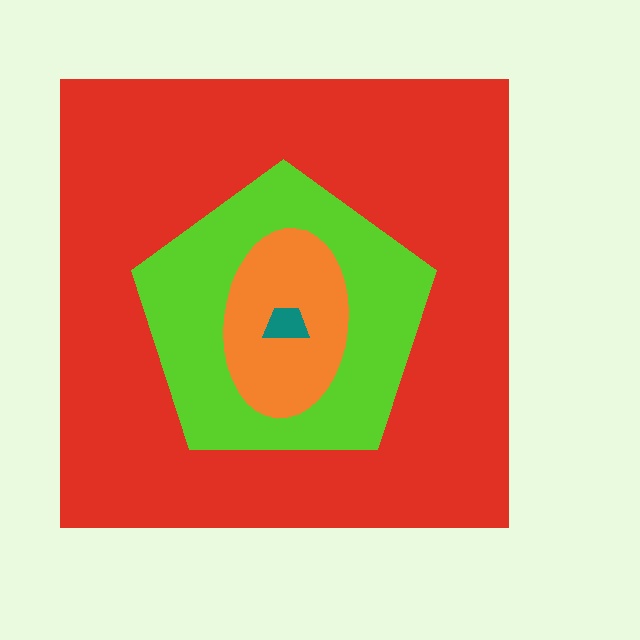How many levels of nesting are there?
4.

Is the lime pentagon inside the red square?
Yes.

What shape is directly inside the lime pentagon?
The orange ellipse.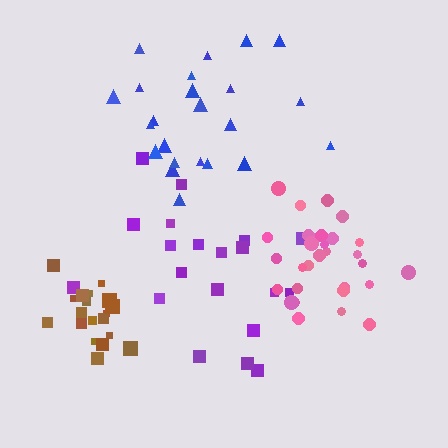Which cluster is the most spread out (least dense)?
Purple.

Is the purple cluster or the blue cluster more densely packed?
Blue.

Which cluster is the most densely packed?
Brown.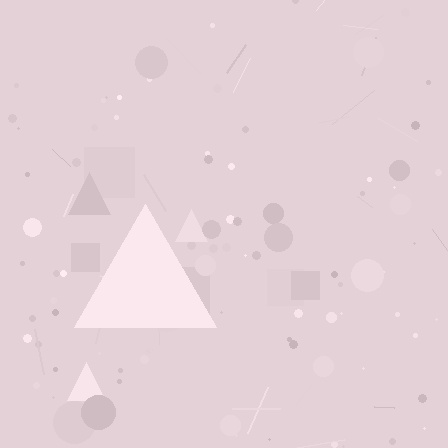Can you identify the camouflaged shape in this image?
The camouflaged shape is a triangle.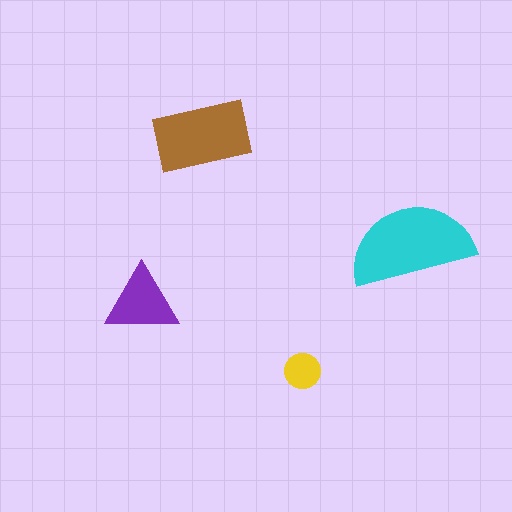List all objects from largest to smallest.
The cyan semicircle, the brown rectangle, the purple triangle, the yellow circle.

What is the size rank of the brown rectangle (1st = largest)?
2nd.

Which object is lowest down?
The yellow circle is bottommost.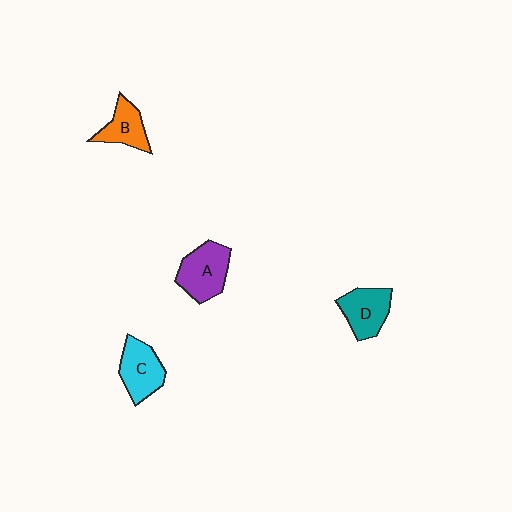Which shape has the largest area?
Shape A (purple).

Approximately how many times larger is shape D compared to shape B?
Approximately 1.2 times.